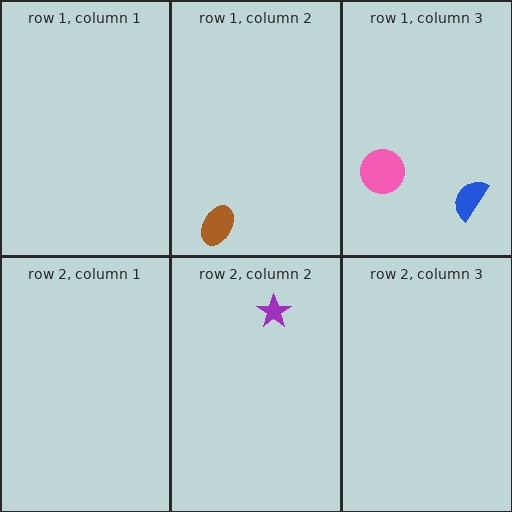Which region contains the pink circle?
The row 1, column 3 region.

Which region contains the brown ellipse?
The row 1, column 2 region.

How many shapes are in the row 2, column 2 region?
1.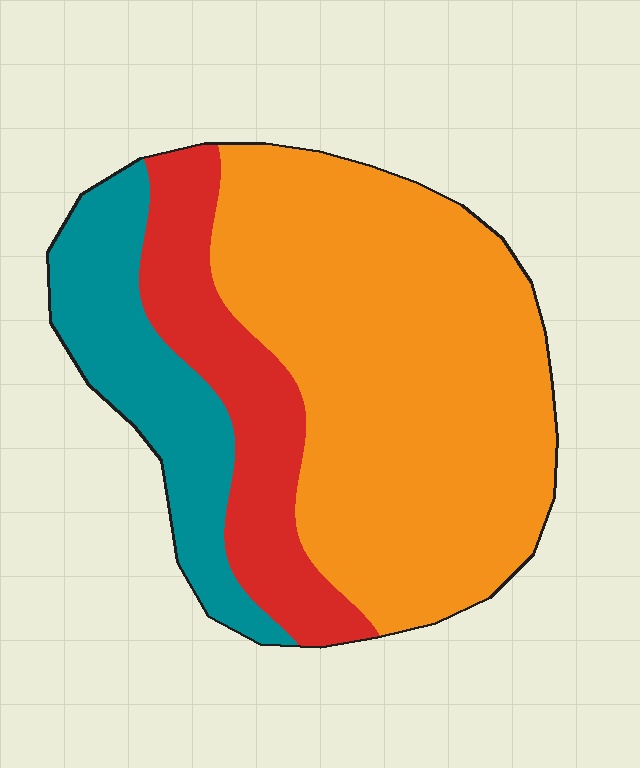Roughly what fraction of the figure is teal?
Teal covers 19% of the figure.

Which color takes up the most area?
Orange, at roughly 60%.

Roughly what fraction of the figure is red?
Red takes up about one fifth (1/5) of the figure.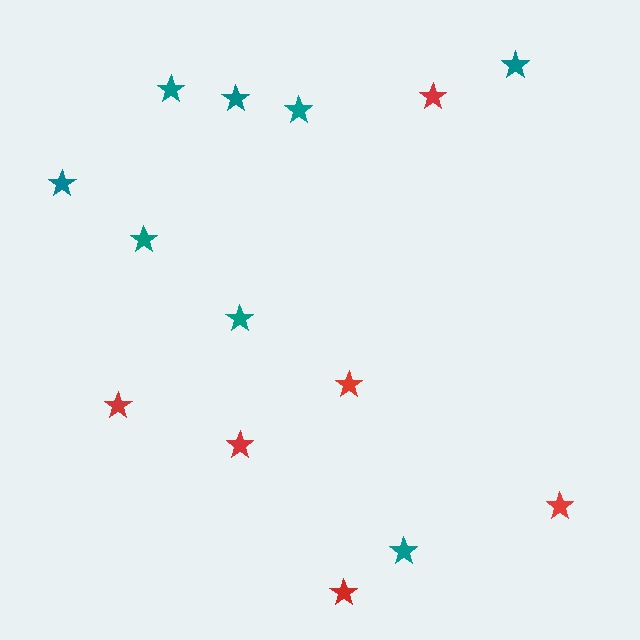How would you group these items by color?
There are 2 groups: one group of red stars (6) and one group of teal stars (8).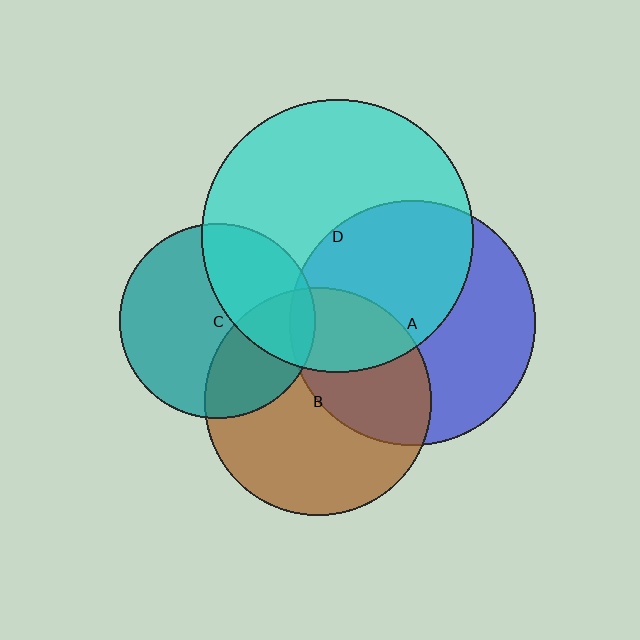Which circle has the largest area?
Circle D (cyan).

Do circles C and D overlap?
Yes.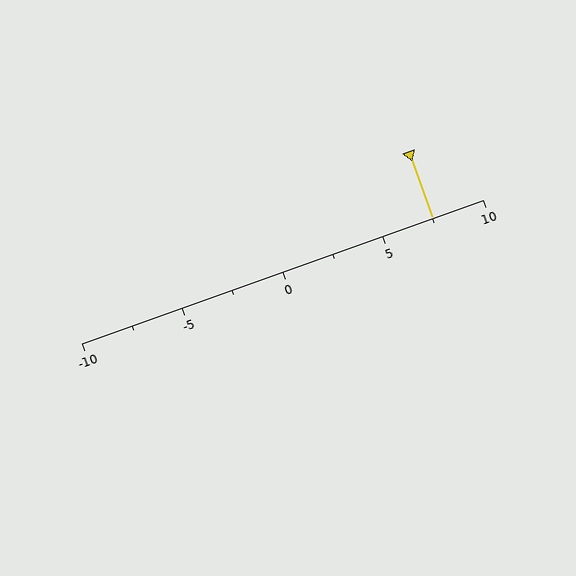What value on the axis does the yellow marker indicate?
The marker indicates approximately 7.5.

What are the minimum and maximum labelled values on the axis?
The axis runs from -10 to 10.